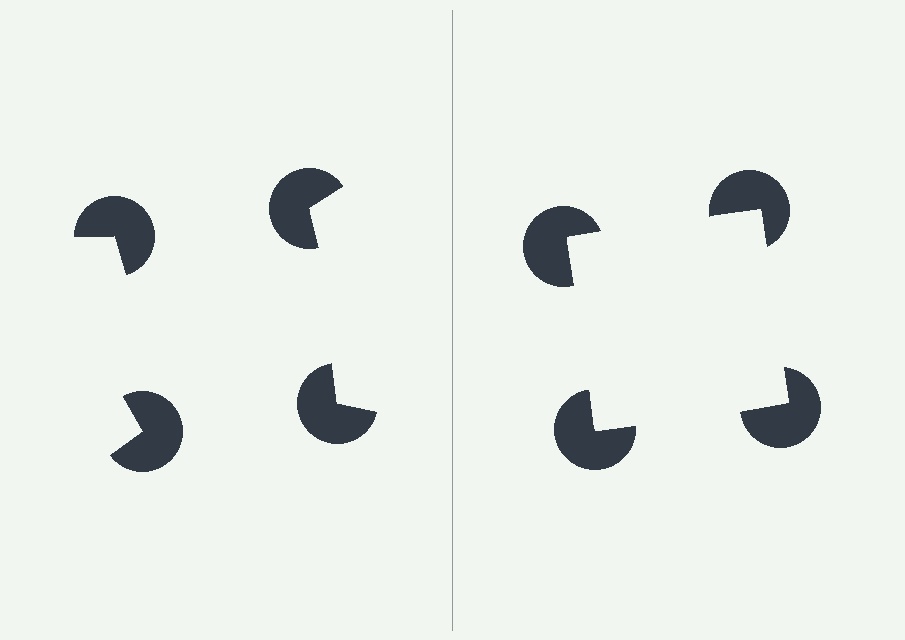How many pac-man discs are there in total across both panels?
8 — 4 on each side.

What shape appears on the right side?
An illusory square.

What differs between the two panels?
The pac-man discs are positioned identically on both sides; only the wedge orientations differ. On the right they align to a square; on the left they are misaligned.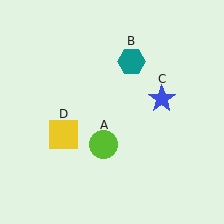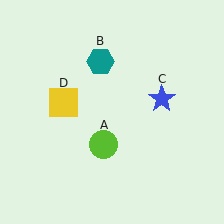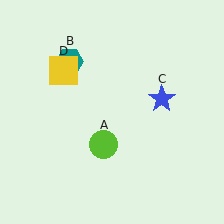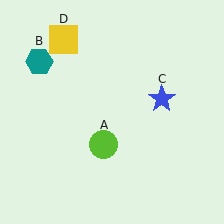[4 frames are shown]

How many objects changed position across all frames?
2 objects changed position: teal hexagon (object B), yellow square (object D).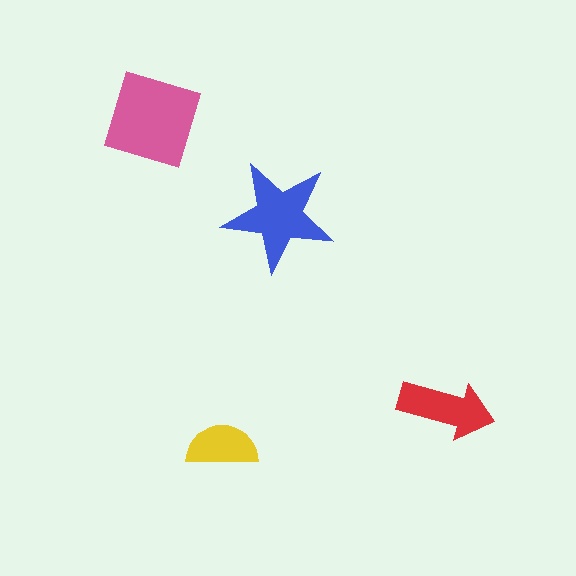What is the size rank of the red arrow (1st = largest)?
3rd.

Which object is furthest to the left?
The pink diamond is leftmost.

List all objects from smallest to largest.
The yellow semicircle, the red arrow, the blue star, the pink diamond.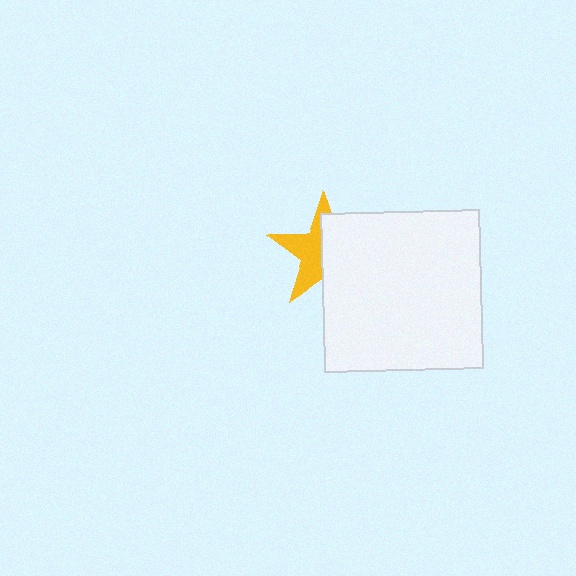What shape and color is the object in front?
The object in front is a white square.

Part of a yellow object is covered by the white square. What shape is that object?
It is a star.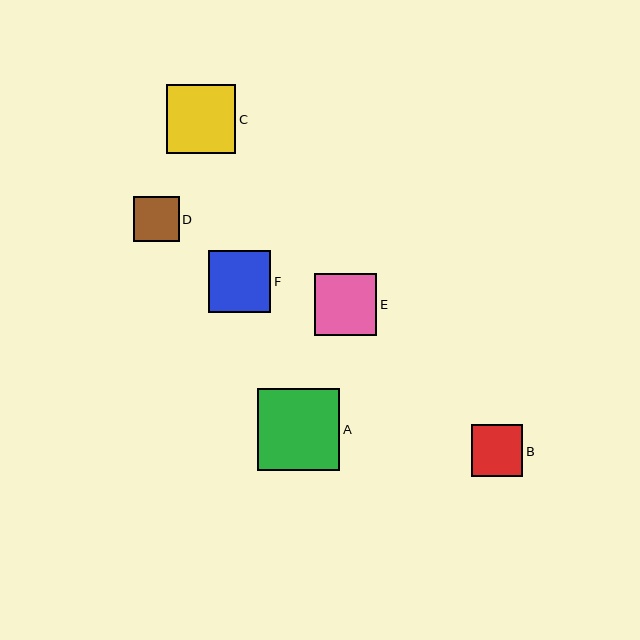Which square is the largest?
Square A is the largest with a size of approximately 82 pixels.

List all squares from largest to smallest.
From largest to smallest: A, C, E, F, B, D.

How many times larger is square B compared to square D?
Square B is approximately 1.1 times the size of square D.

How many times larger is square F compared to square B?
Square F is approximately 1.2 times the size of square B.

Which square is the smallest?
Square D is the smallest with a size of approximately 46 pixels.